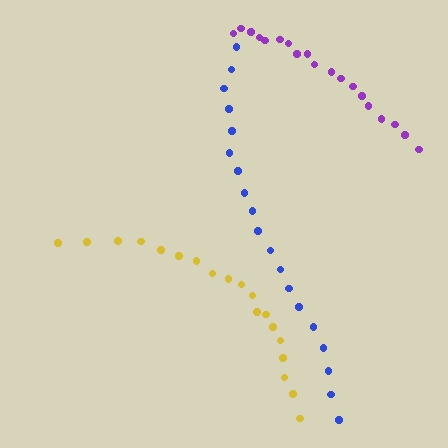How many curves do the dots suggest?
There are 3 distinct paths.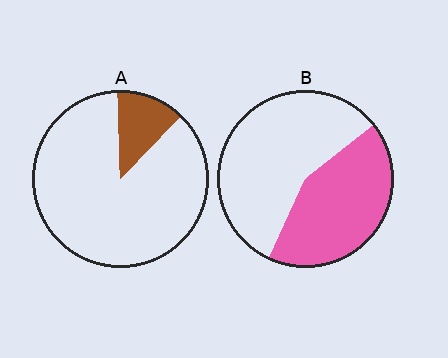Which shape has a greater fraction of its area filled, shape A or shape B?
Shape B.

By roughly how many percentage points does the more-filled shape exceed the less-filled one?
By roughly 30 percentage points (B over A).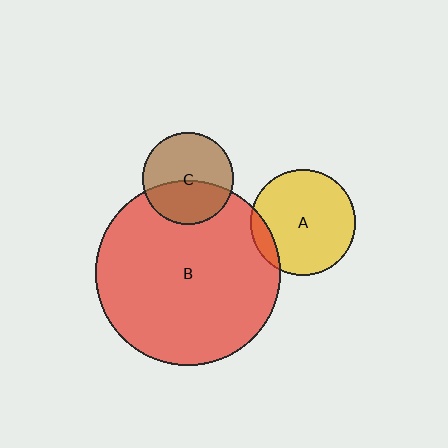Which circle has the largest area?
Circle B (red).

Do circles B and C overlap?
Yes.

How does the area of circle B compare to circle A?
Approximately 3.1 times.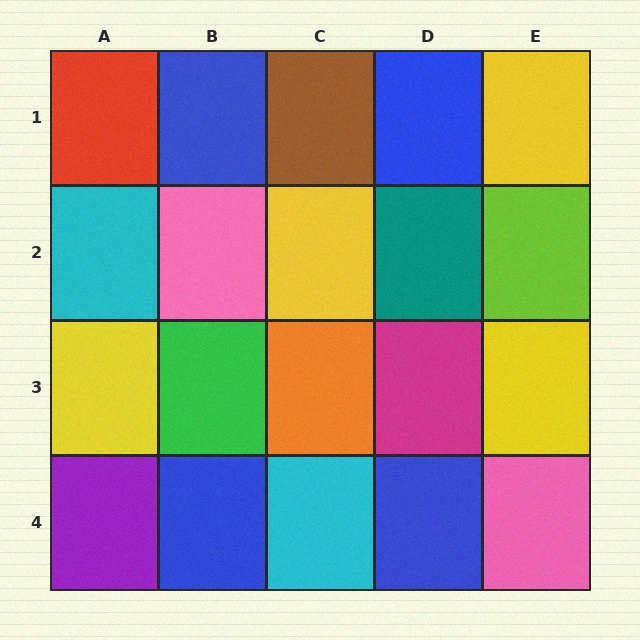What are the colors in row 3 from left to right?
Yellow, green, orange, magenta, yellow.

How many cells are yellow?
4 cells are yellow.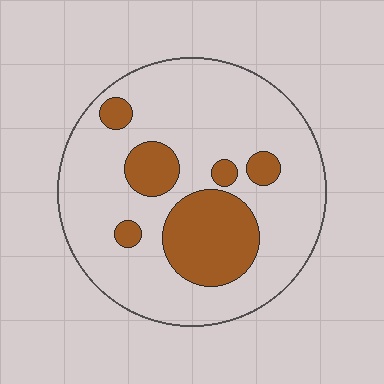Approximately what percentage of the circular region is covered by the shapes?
Approximately 25%.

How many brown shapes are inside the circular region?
6.